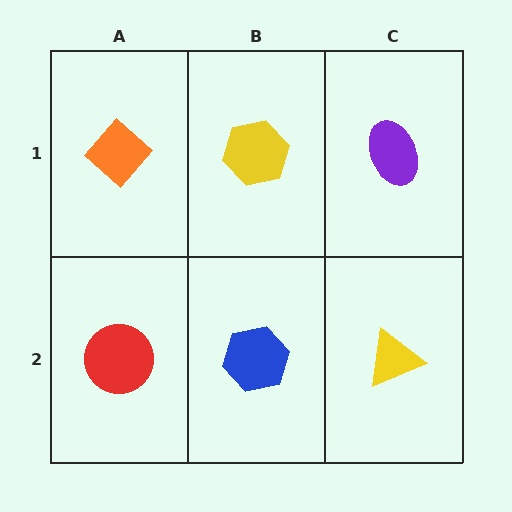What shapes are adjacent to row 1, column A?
A red circle (row 2, column A), a yellow hexagon (row 1, column B).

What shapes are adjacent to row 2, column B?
A yellow hexagon (row 1, column B), a red circle (row 2, column A), a yellow triangle (row 2, column C).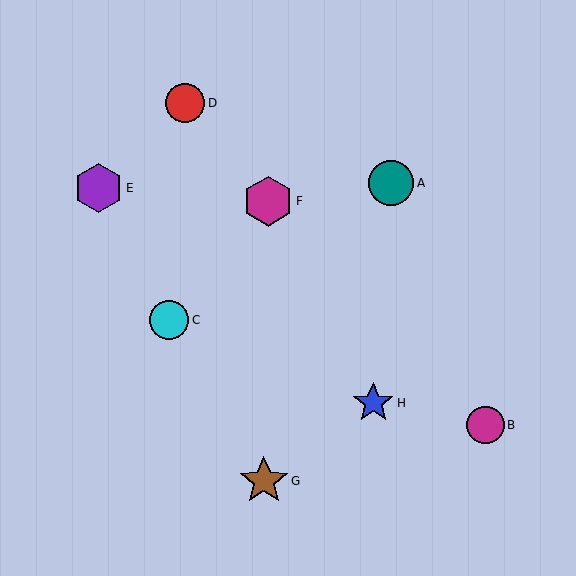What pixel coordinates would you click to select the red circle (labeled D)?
Click at (185, 103) to select the red circle D.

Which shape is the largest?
The magenta hexagon (labeled F) is the largest.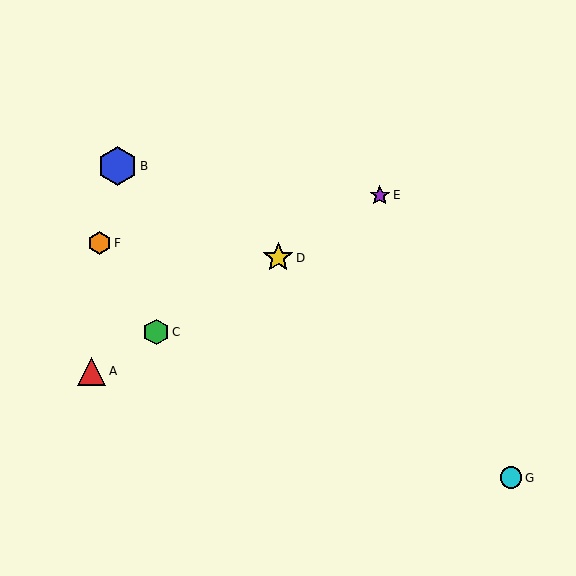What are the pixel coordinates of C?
Object C is at (156, 332).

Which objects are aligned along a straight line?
Objects A, C, D, E are aligned along a straight line.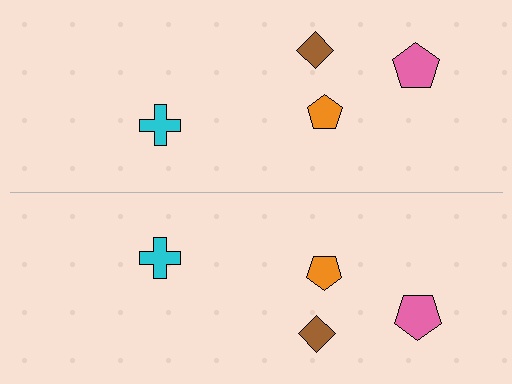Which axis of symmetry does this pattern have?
The pattern has a horizontal axis of symmetry running through the center of the image.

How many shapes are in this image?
There are 8 shapes in this image.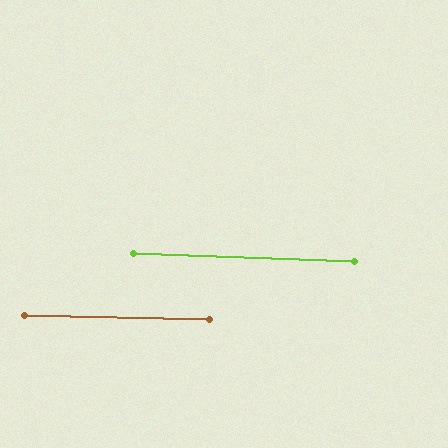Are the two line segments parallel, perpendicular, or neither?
Parallel — their directions differ by only 0.8°.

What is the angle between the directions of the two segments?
Approximately 1 degree.